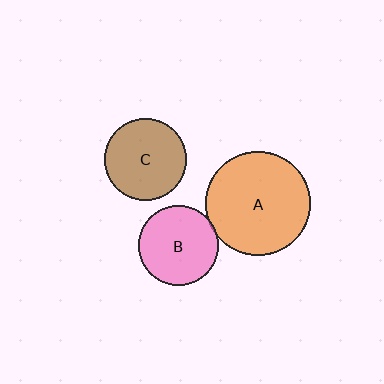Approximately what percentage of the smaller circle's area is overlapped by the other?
Approximately 5%.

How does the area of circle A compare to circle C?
Approximately 1.6 times.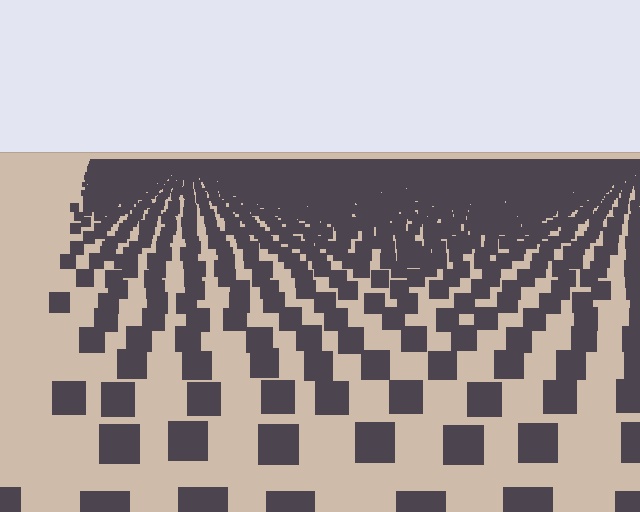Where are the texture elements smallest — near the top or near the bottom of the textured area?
Near the top.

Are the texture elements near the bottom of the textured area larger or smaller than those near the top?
Larger. Near the bottom, elements are closer to the viewer and appear at a bigger on-screen size.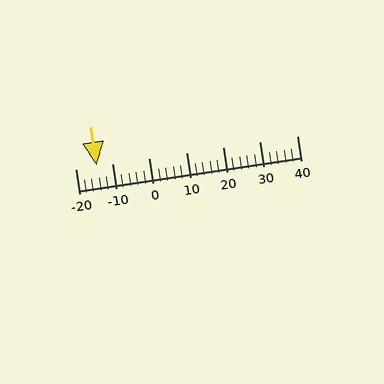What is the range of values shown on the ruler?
The ruler shows values from -20 to 40.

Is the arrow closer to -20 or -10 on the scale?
The arrow is closer to -10.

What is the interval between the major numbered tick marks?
The major tick marks are spaced 10 units apart.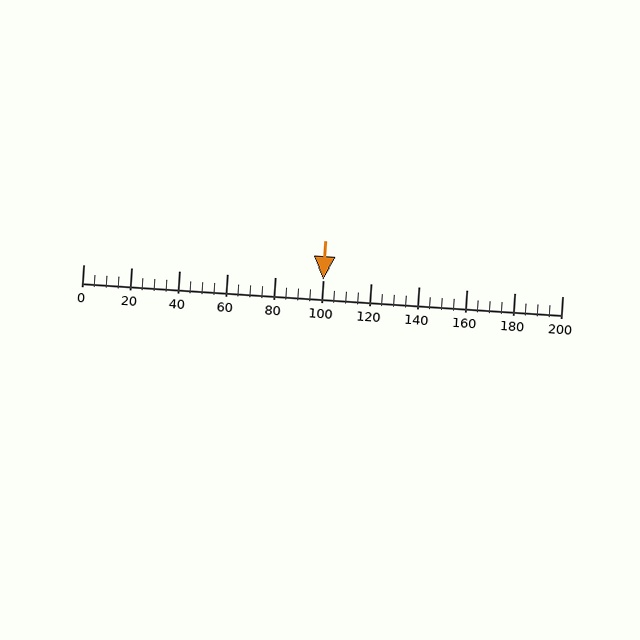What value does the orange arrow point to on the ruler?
The orange arrow points to approximately 100.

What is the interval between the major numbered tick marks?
The major tick marks are spaced 20 units apart.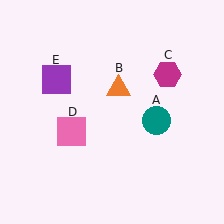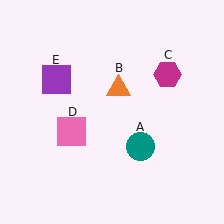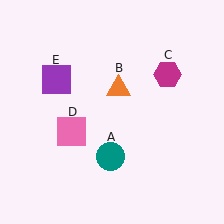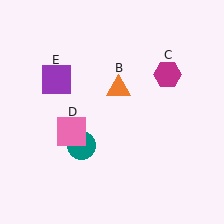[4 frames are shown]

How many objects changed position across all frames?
1 object changed position: teal circle (object A).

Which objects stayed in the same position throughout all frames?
Orange triangle (object B) and magenta hexagon (object C) and pink square (object D) and purple square (object E) remained stationary.